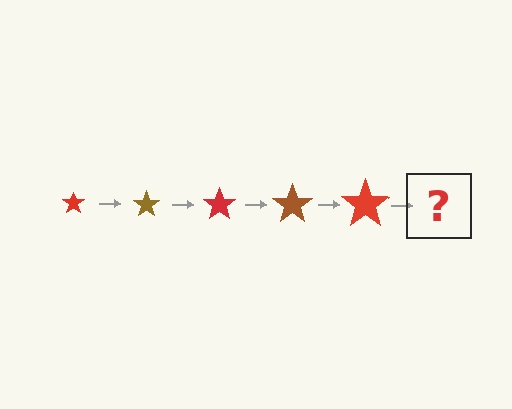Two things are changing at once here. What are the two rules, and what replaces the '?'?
The two rules are that the star grows larger each step and the color cycles through red and brown. The '?' should be a brown star, larger than the previous one.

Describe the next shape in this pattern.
It should be a brown star, larger than the previous one.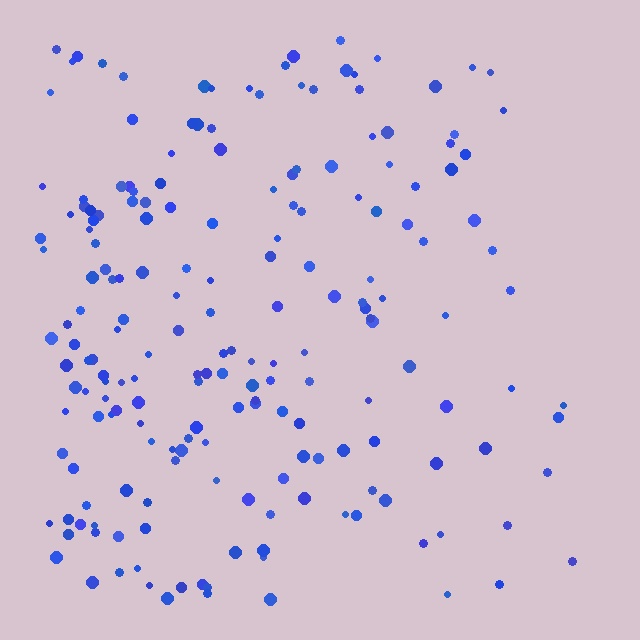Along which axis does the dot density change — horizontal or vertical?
Horizontal.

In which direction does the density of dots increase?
From right to left, with the left side densest.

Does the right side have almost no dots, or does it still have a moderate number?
Still a moderate number, just noticeably fewer than the left.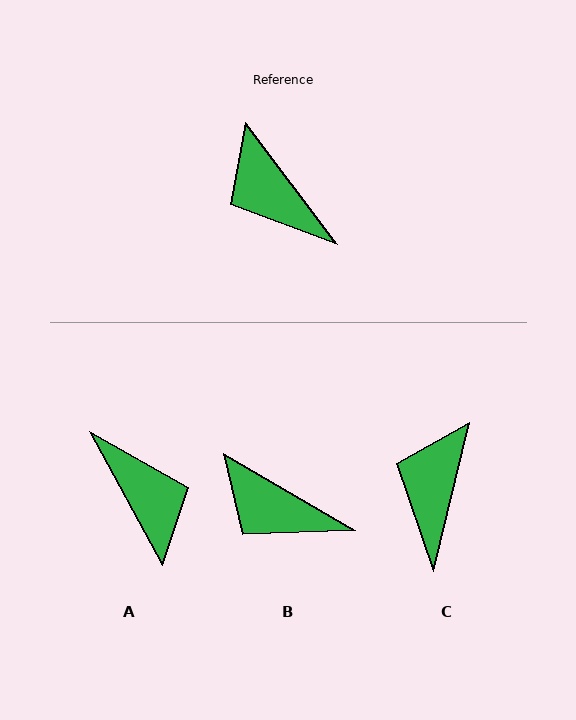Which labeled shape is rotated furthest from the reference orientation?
A, about 171 degrees away.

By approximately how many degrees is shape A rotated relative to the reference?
Approximately 171 degrees counter-clockwise.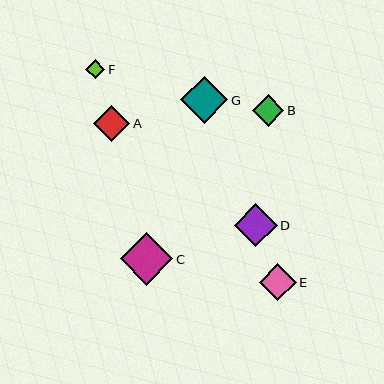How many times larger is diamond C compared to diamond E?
Diamond C is approximately 1.4 times the size of diamond E.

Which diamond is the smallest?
Diamond F is the smallest with a size of approximately 19 pixels.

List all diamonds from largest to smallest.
From largest to smallest: C, G, D, E, A, B, F.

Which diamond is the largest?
Diamond C is the largest with a size of approximately 53 pixels.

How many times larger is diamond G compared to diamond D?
Diamond G is approximately 1.1 times the size of diamond D.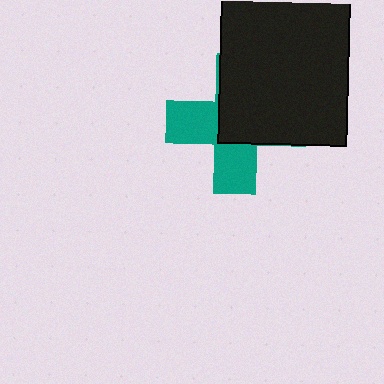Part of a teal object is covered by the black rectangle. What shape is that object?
It is a cross.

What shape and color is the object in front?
The object in front is a black rectangle.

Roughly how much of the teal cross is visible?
A small part of it is visible (roughly 43%).